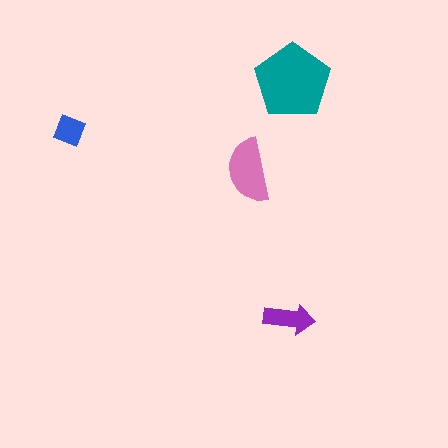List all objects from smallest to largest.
The blue diamond, the purple arrow, the pink semicircle, the teal pentagon.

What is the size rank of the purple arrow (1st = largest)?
3rd.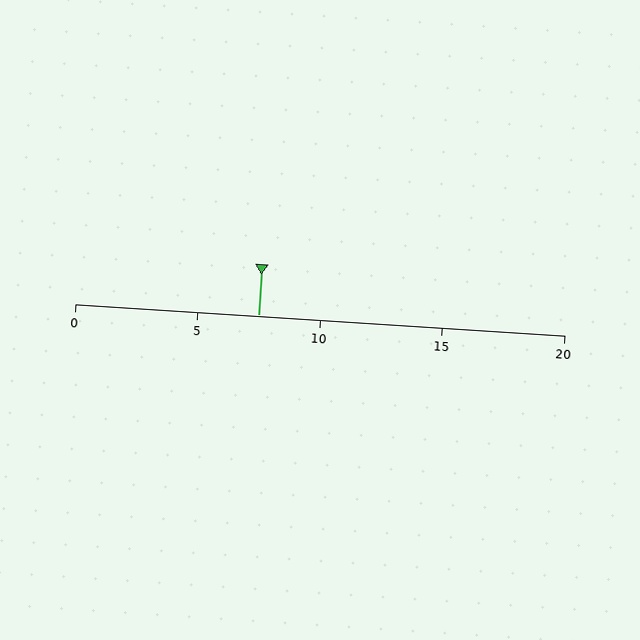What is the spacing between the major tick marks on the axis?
The major ticks are spaced 5 apart.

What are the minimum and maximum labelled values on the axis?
The axis runs from 0 to 20.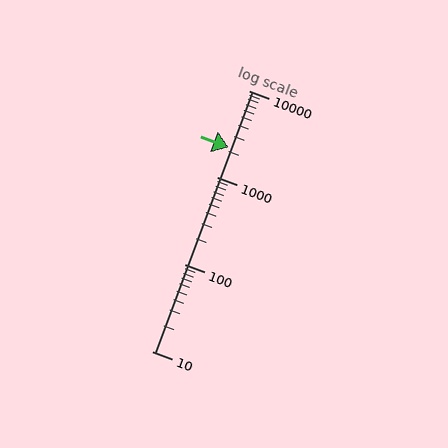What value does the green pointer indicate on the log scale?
The pointer indicates approximately 2200.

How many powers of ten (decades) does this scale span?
The scale spans 3 decades, from 10 to 10000.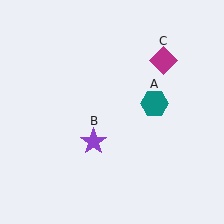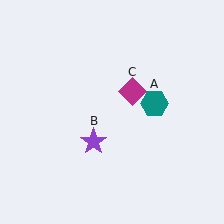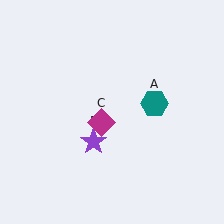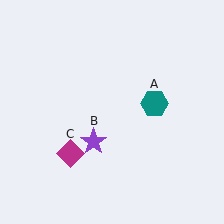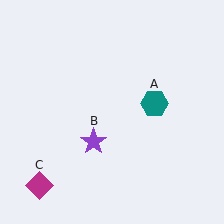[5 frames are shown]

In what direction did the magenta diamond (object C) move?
The magenta diamond (object C) moved down and to the left.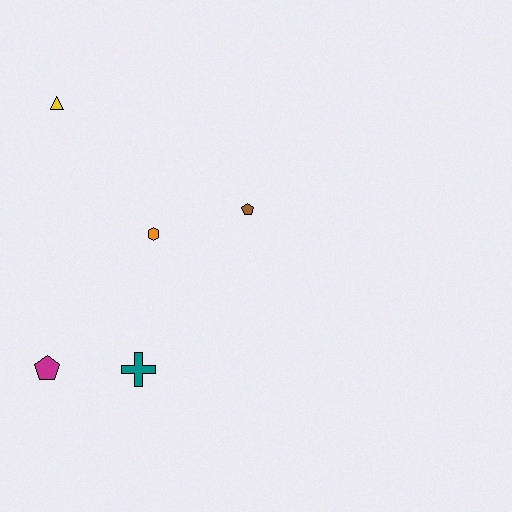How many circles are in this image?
There are no circles.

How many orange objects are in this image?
There is 1 orange object.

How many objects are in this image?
There are 5 objects.